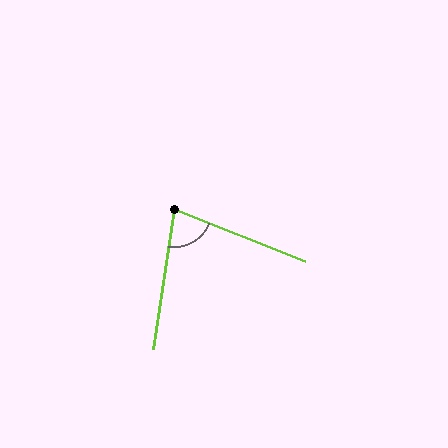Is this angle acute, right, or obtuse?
It is acute.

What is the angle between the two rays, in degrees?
Approximately 77 degrees.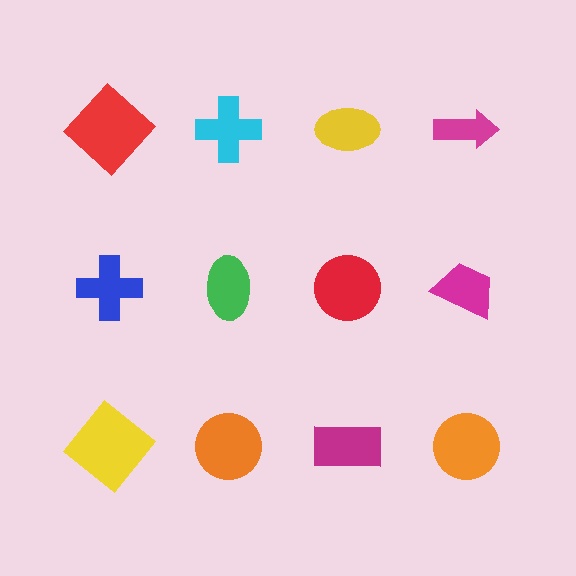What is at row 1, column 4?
A magenta arrow.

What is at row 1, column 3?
A yellow ellipse.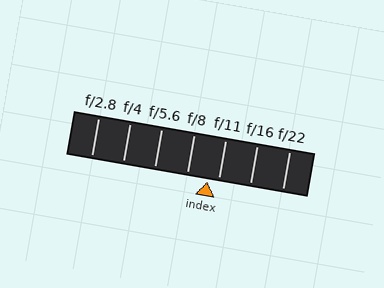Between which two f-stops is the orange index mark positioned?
The index mark is between f/8 and f/11.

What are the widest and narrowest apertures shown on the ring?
The widest aperture shown is f/2.8 and the narrowest is f/22.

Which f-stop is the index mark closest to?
The index mark is closest to f/11.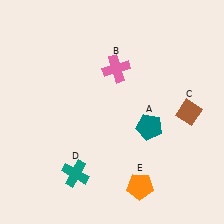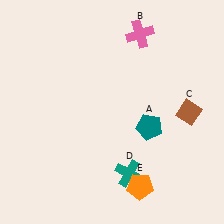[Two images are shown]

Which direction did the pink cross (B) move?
The pink cross (B) moved up.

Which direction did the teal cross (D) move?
The teal cross (D) moved right.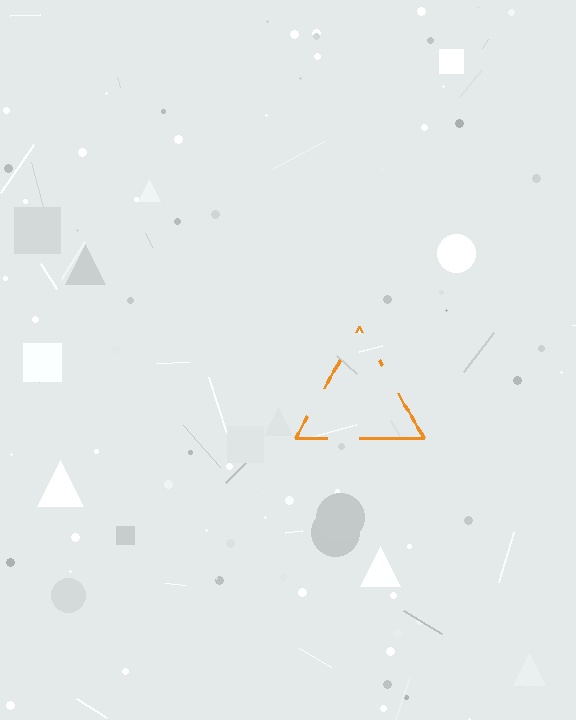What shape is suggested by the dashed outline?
The dashed outline suggests a triangle.